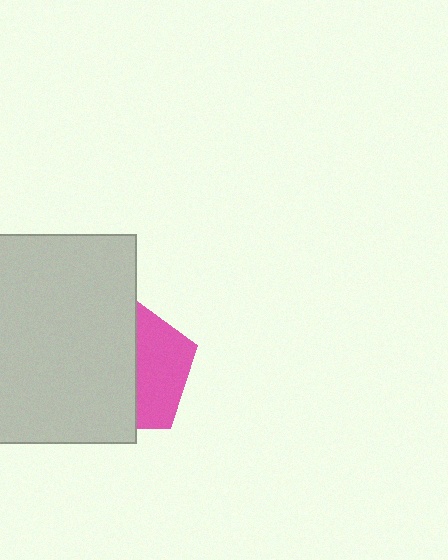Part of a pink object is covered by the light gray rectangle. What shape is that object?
It is a pentagon.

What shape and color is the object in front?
The object in front is a light gray rectangle.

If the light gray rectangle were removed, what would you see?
You would see the complete pink pentagon.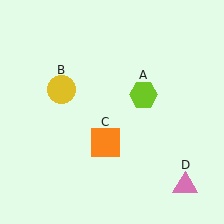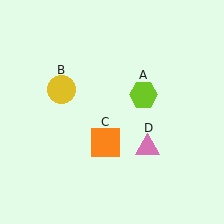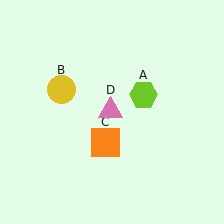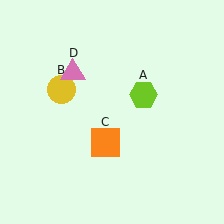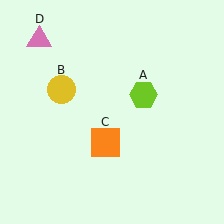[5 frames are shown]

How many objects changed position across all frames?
1 object changed position: pink triangle (object D).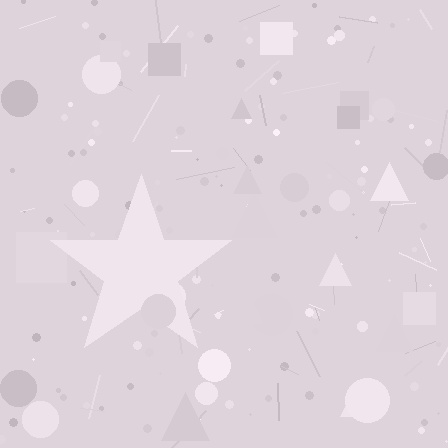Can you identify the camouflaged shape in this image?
The camouflaged shape is a star.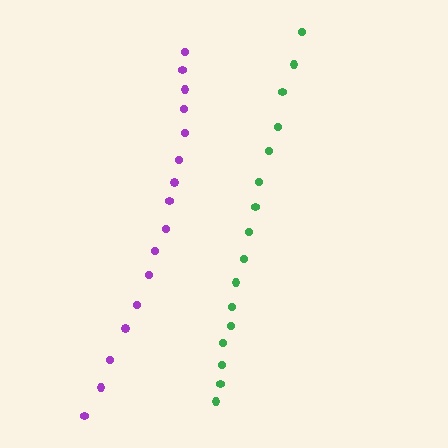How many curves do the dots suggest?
There are 2 distinct paths.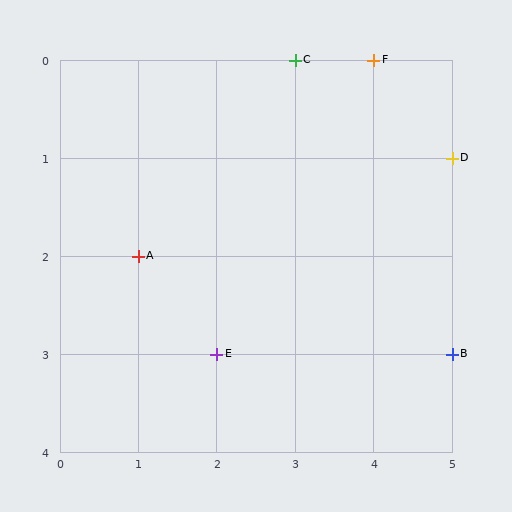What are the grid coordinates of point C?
Point C is at grid coordinates (3, 0).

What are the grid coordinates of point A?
Point A is at grid coordinates (1, 2).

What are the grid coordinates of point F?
Point F is at grid coordinates (4, 0).